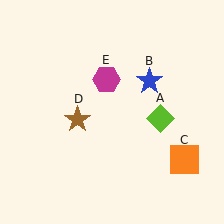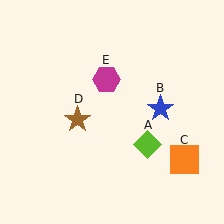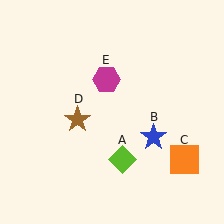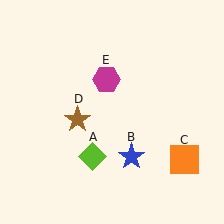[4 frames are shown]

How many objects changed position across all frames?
2 objects changed position: lime diamond (object A), blue star (object B).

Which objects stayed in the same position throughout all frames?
Orange square (object C) and brown star (object D) and magenta hexagon (object E) remained stationary.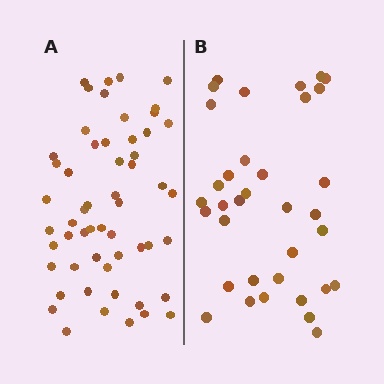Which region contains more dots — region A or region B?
Region A (the left region) has more dots.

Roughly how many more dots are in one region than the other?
Region A has approximately 20 more dots than region B.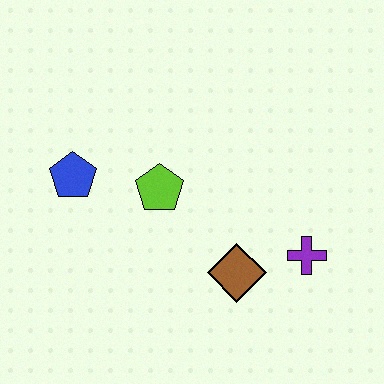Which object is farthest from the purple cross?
The blue pentagon is farthest from the purple cross.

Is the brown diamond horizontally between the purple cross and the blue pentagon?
Yes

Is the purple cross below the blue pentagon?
Yes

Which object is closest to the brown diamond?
The purple cross is closest to the brown diamond.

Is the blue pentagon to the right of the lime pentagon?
No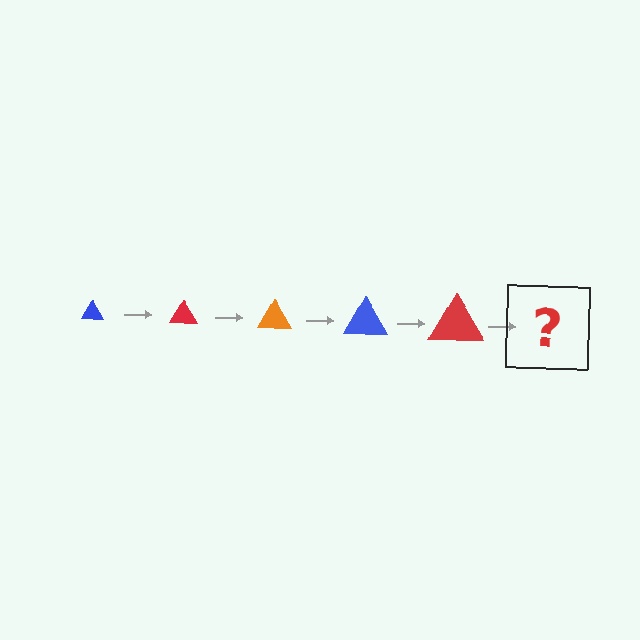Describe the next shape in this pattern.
It should be an orange triangle, larger than the previous one.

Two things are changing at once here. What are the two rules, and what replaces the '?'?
The two rules are that the triangle grows larger each step and the color cycles through blue, red, and orange. The '?' should be an orange triangle, larger than the previous one.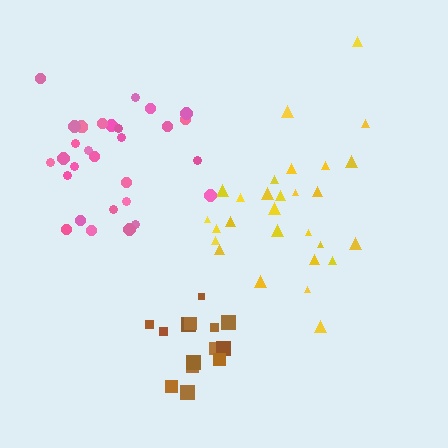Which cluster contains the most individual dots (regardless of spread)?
Pink (30).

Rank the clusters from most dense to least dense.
brown, pink, yellow.